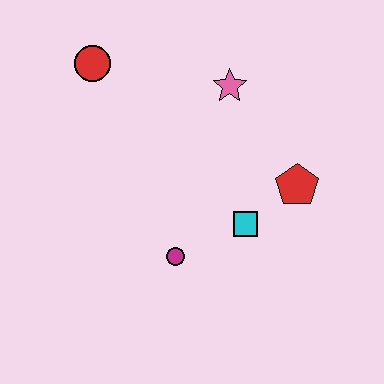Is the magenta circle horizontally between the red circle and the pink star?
Yes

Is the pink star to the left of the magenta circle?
No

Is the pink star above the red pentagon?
Yes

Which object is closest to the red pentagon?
The cyan square is closest to the red pentagon.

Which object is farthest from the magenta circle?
The red circle is farthest from the magenta circle.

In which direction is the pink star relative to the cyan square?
The pink star is above the cyan square.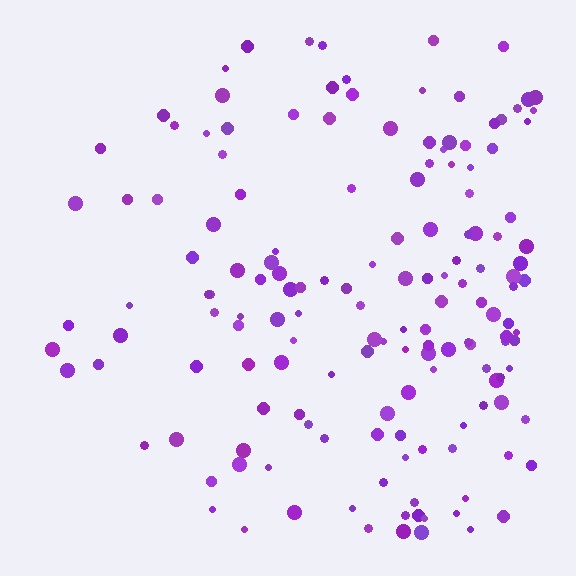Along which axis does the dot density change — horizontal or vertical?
Horizontal.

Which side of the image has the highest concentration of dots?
The right.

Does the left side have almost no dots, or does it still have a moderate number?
Still a moderate number, just noticeably fewer than the right.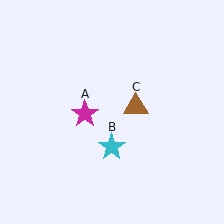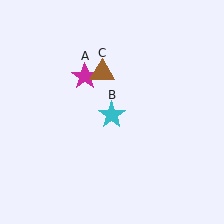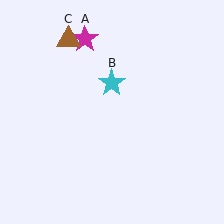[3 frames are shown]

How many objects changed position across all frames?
3 objects changed position: magenta star (object A), cyan star (object B), brown triangle (object C).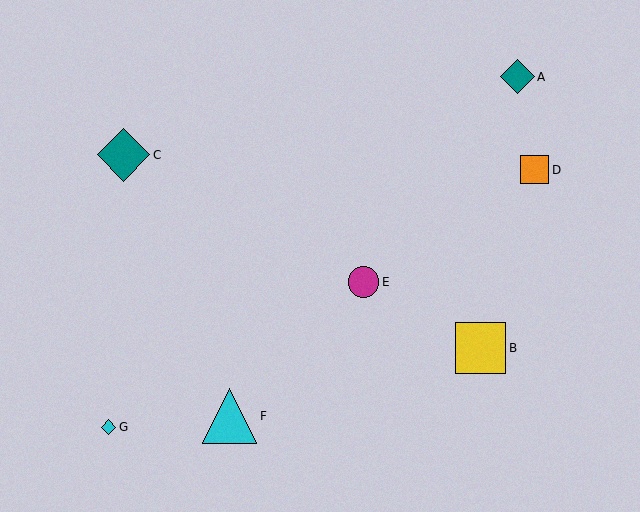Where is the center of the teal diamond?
The center of the teal diamond is at (124, 155).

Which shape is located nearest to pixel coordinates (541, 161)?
The orange square (labeled D) at (535, 170) is nearest to that location.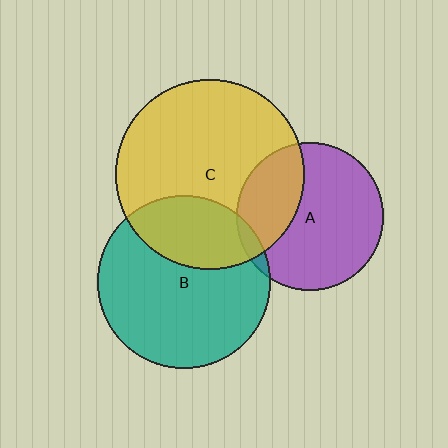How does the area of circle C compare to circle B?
Approximately 1.2 times.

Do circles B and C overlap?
Yes.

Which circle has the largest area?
Circle C (yellow).